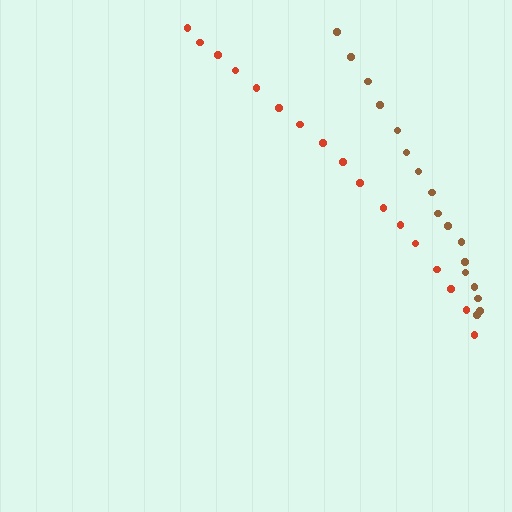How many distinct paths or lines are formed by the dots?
There are 2 distinct paths.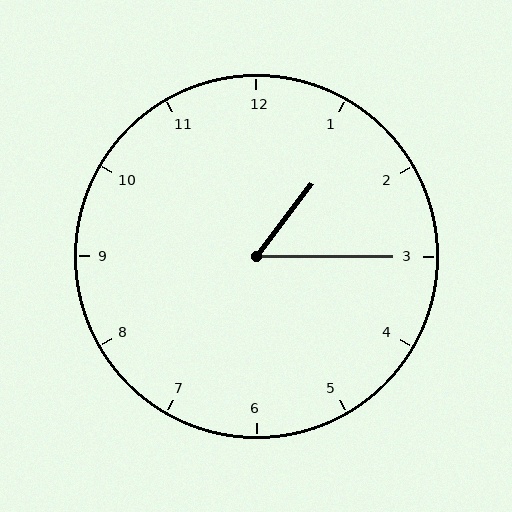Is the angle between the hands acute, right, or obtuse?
It is acute.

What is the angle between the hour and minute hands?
Approximately 52 degrees.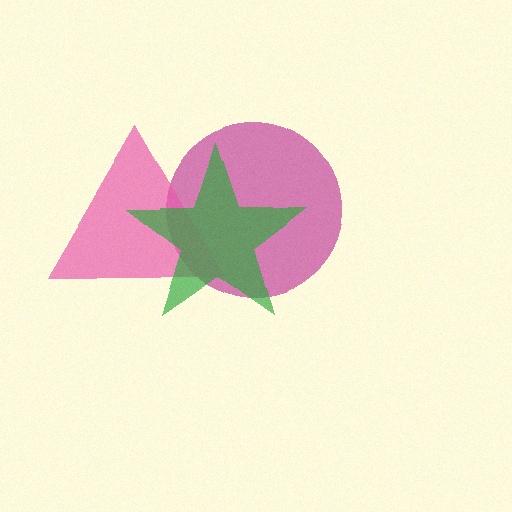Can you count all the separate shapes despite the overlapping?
Yes, there are 3 separate shapes.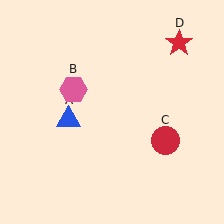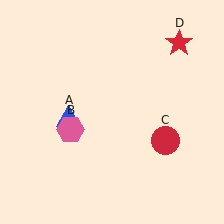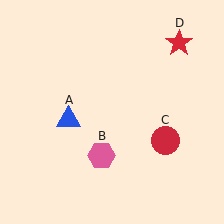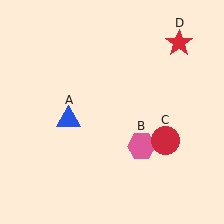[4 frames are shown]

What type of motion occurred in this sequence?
The pink hexagon (object B) rotated counterclockwise around the center of the scene.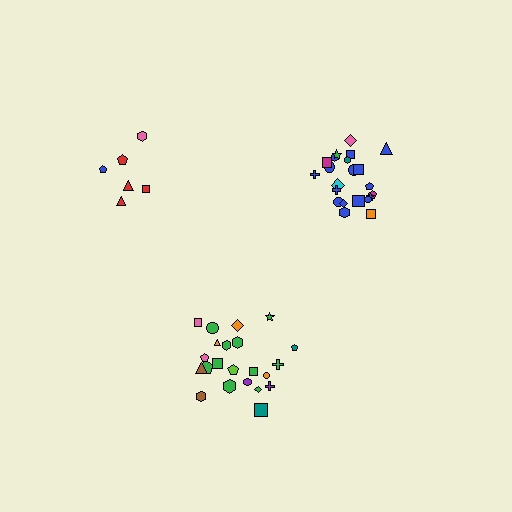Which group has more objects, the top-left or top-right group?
The top-right group.